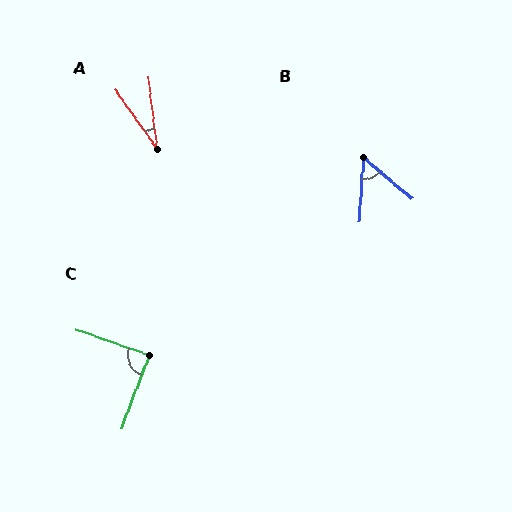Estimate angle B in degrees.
Approximately 53 degrees.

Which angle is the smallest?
A, at approximately 28 degrees.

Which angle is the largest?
C, at approximately 89 degrees.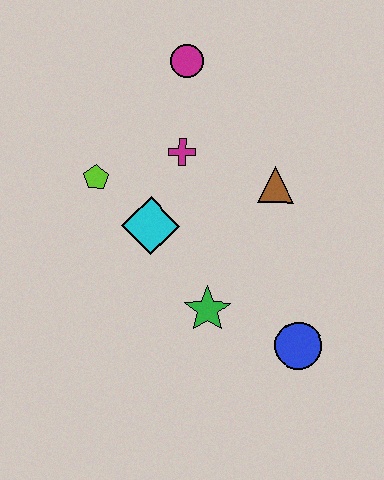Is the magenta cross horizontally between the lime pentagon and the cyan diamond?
No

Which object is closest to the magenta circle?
The magenta cross is closest to the magenta circle.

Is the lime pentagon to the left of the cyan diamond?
Yes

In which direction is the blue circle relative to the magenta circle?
The blue circle is below the magenta circle.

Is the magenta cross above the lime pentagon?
Yes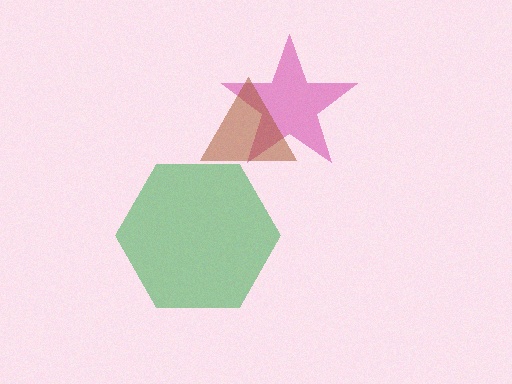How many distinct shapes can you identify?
There are 3 distinct shapes: a magenta star, a green hexagon, a brown triangle.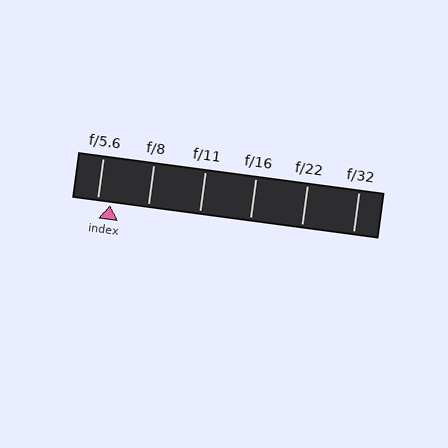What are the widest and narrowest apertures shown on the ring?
The widest aperture shown is f/5.6 and the narrowest is f/32.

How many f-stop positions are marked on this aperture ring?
There are 6 f-stop positions marked.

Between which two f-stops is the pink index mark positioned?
The index mark is between f/5.6 and f/8.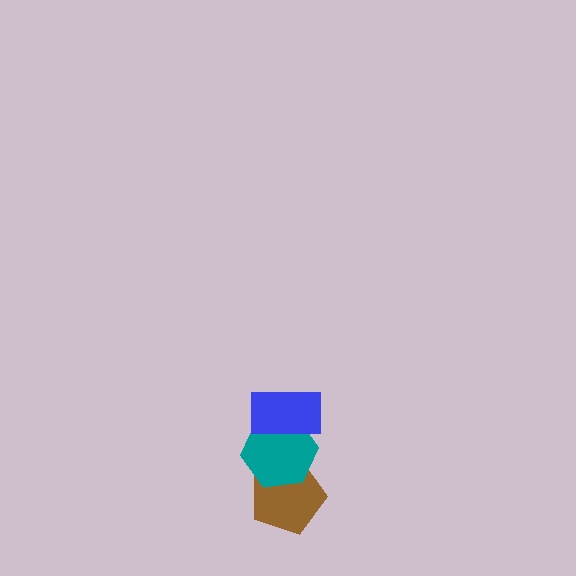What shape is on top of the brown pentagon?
The teal hexagon is on top of the brown pentagon.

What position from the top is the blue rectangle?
The blue rectangle is 1st from the top.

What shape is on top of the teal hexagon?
The blue rectangle is on top of the teal hexagon.